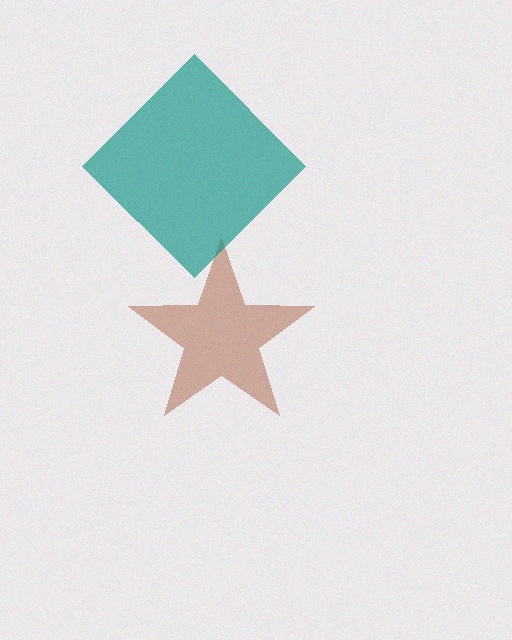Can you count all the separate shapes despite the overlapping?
Yes, there are 2 separate shapes.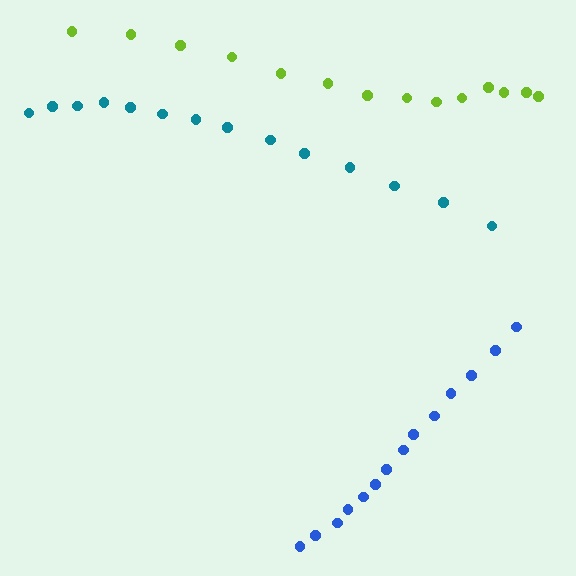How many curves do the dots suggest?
There are 3 distinct paths.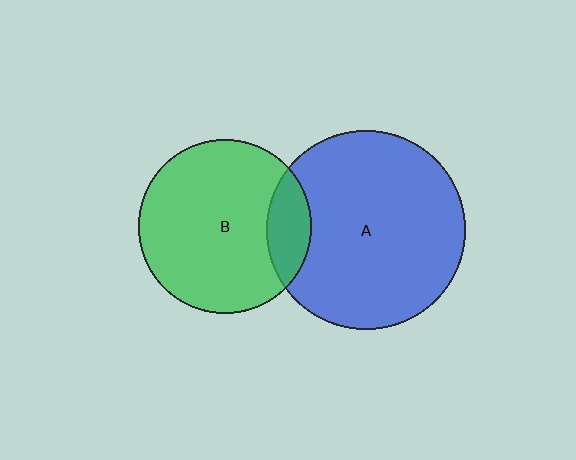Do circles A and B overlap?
Yes.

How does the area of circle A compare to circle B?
Approximately 1.3 times.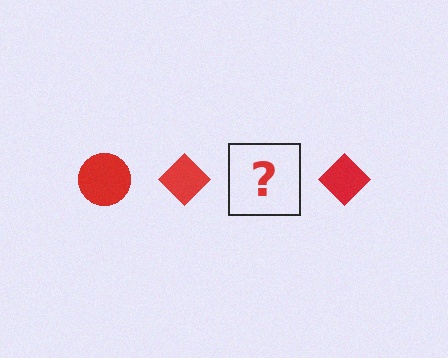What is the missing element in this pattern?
The missing element is a red circle.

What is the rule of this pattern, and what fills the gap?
The rule is that the pattern cycles through circle, diamond shapes in red. The gap should be filled with a red circle.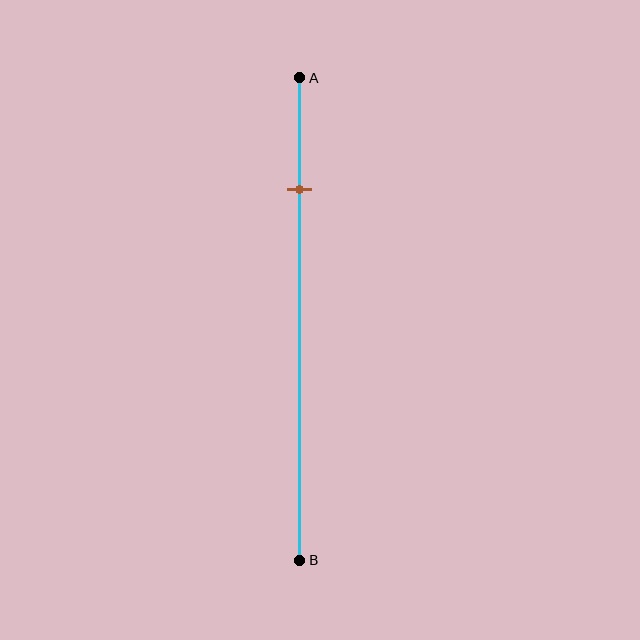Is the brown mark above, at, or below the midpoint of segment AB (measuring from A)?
The brown mark is above the midpoint of segment AB.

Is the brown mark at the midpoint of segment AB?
No, the mark is at about 25% from A, not at the 50% midpoint.